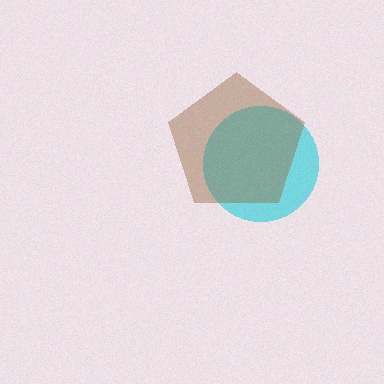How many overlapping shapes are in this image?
There are 2 overlapping shapes in the image.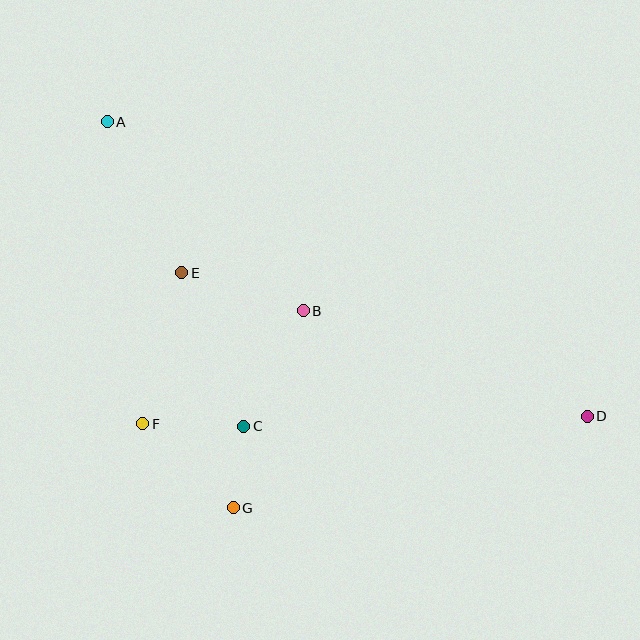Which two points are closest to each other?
Points C and G are closest to each other.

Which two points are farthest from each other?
Points A and D are farthest from each other.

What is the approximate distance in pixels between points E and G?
The distance between E and G is approximately 241 pixels.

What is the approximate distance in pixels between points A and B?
The distance between A and B is approximately 272 pixels.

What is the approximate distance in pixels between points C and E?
The distance between C and E is approximately 165 pixels.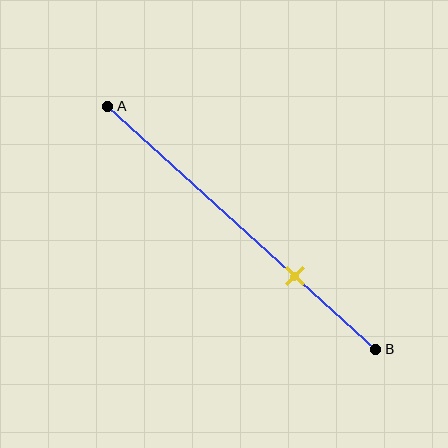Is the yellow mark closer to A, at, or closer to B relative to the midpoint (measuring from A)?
The yellow mark is closer to point B than the midpoint of segment AB.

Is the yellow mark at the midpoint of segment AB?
No, the mark is at about 70% from A, not at the 50% midpoint.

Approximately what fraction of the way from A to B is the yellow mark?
The yellow mark is approximately 70% of the way from A to B.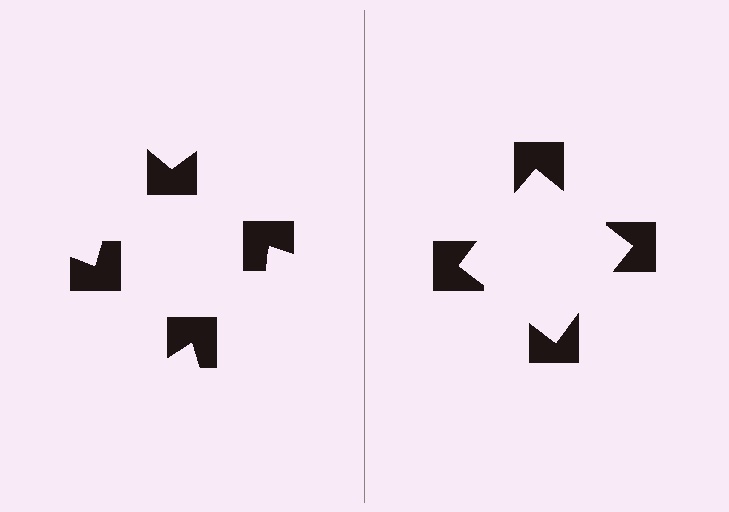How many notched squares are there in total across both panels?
8 — 4 on each side.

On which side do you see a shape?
An illusory square appears on the right side. On the left side the wedge cuts are rotated, so no coherent shape forms.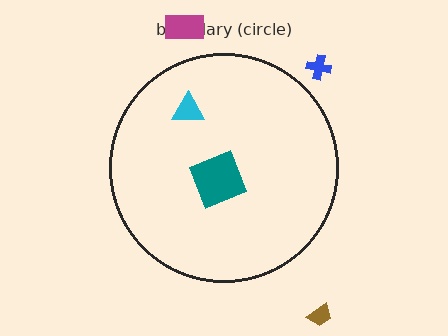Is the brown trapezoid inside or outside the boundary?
Outside.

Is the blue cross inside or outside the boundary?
Outside.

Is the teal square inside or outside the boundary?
Inside.